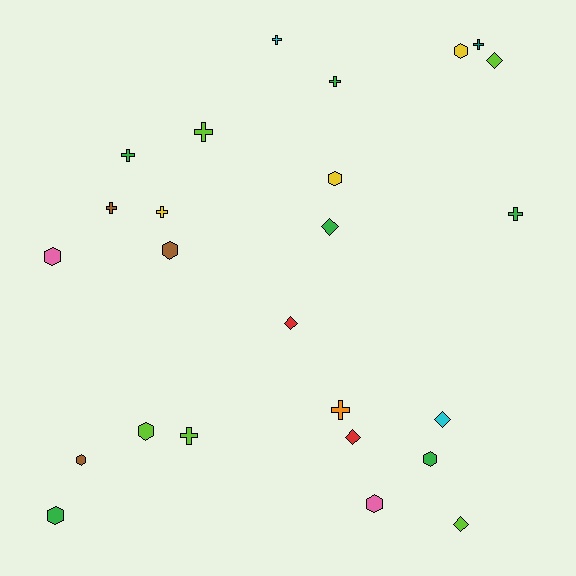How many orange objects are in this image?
There is 1 orange object.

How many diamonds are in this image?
There are 6 diamonds.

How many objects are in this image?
There are 25 objects.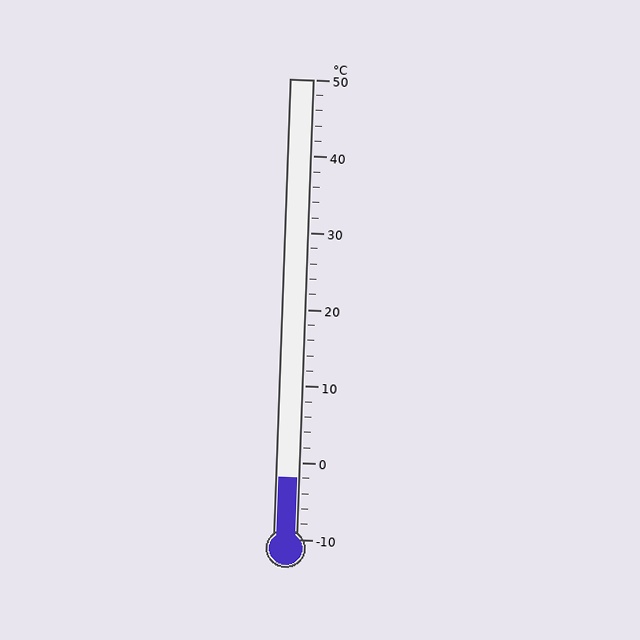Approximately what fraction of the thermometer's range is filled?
The thermometer is filled to approximately 15% of its range.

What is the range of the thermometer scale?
The thermometer scale ranges from -10°C to 50°C.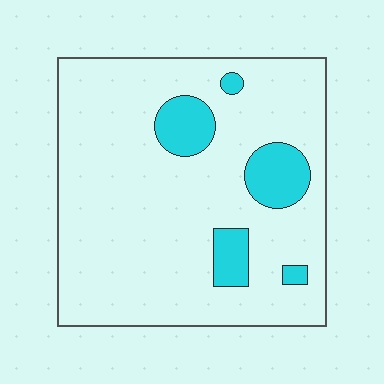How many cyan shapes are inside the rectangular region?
5.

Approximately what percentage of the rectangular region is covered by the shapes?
Approximately 15%.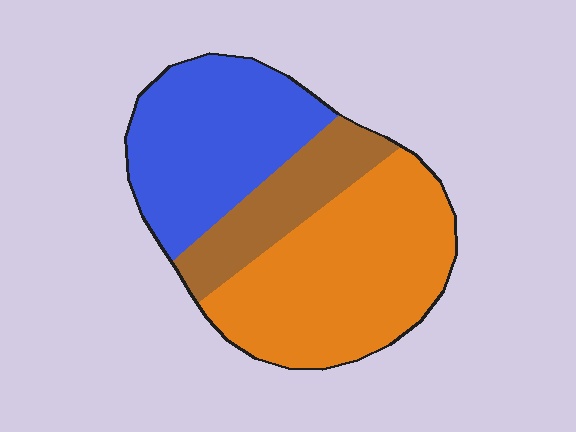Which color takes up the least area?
Brown, at roughly 20%.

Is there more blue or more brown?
Blue.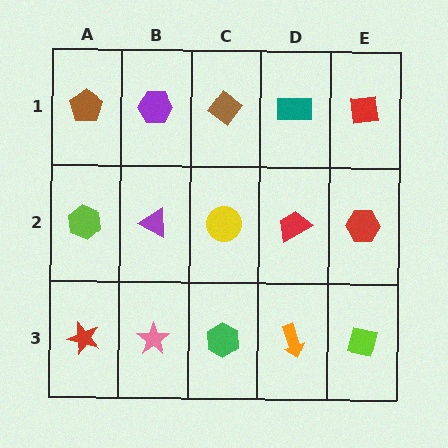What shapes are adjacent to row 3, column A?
A lime hexagon (row 2, column A), a pink star (row 3, column B).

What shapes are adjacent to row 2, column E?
A red square (row 1, column E), a lime square (row 3, column E), a red trapezoid (row 2, column D).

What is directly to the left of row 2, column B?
A lime hexagon.